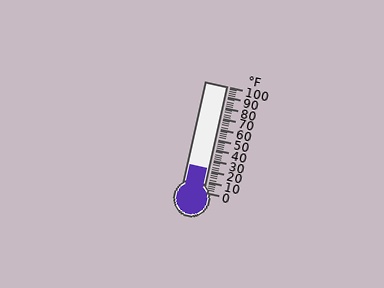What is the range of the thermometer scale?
The thermometer scale ranges from 0°F to 100°F.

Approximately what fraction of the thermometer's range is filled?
The thermometer is filled to approximately 20% of its range.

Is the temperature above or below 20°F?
The temperature is above 20°F.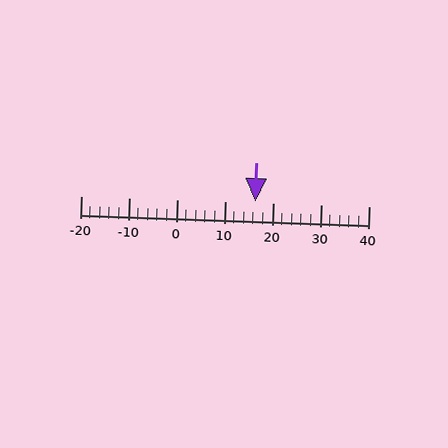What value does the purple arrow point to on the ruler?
The purple arrow points to approximately 16.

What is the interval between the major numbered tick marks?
The major tick marks are spaced 10 units apart.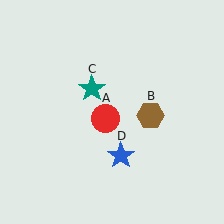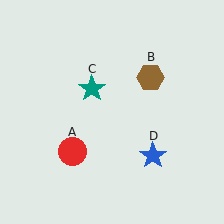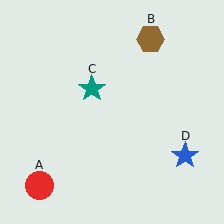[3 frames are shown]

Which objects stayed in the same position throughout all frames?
Teal star (object C) remained stationary.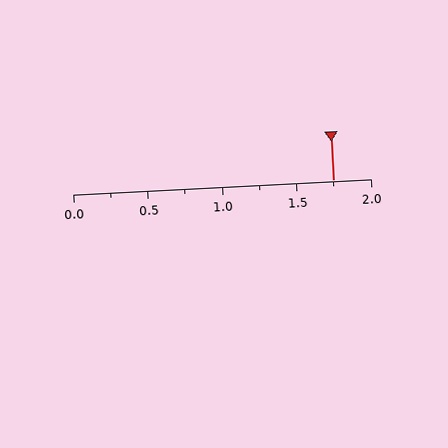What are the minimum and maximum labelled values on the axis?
The axis runs from 0.0 to 2.0.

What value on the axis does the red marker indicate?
The marker indicates approximately 1.75.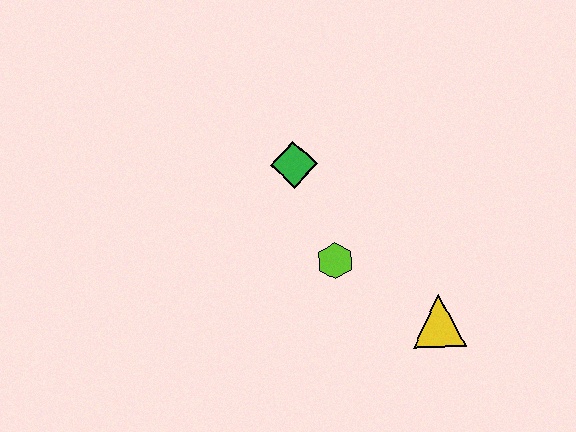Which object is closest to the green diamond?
The lime hexagon is closest to the green diamond.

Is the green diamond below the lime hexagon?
No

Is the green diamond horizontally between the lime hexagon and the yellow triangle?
No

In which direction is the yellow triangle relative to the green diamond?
The yellow triangle is below the green diamond.